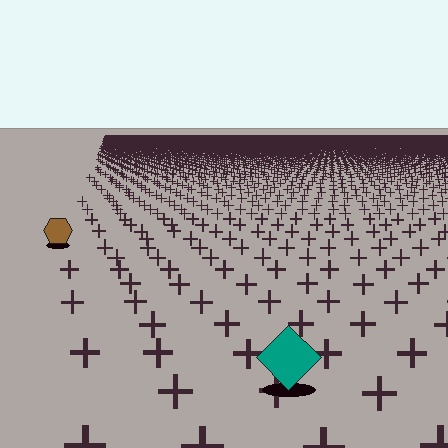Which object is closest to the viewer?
The teal diamond is closest. The texture marks near it are larger and more spread out.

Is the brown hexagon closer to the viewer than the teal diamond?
No. The teal diamond is closer — you can tell from the texture gradient: the ground texture is coarser near it.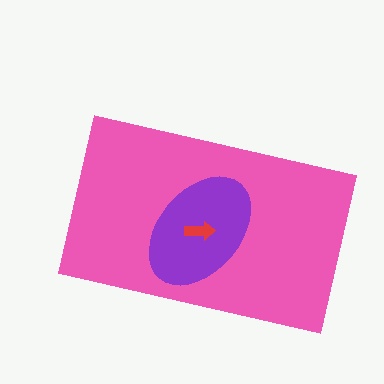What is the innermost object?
The red arrow.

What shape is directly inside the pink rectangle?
The purple ellipse.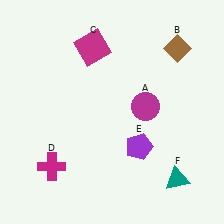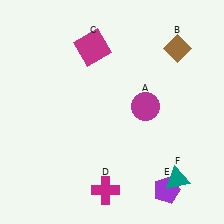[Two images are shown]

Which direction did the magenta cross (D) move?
The magenta cross (D) moved right.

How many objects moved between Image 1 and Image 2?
2 objects moved between the two images.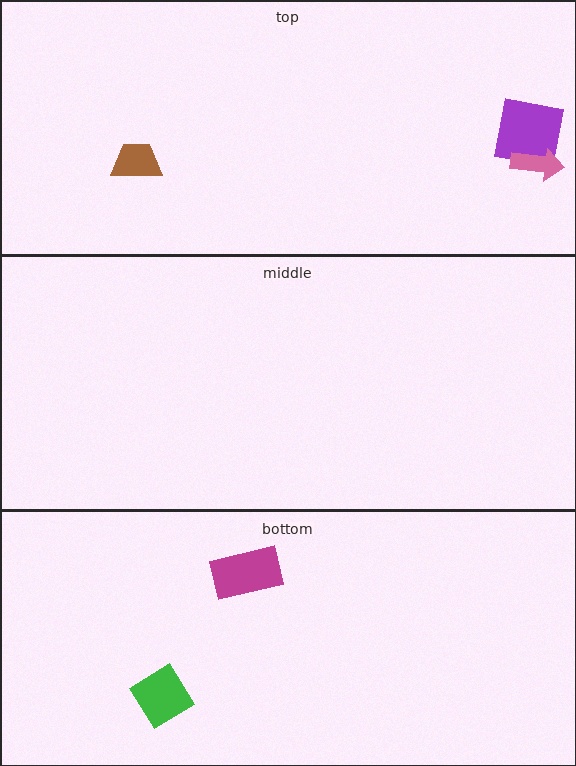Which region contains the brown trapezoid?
The top region.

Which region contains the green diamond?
The bottom region.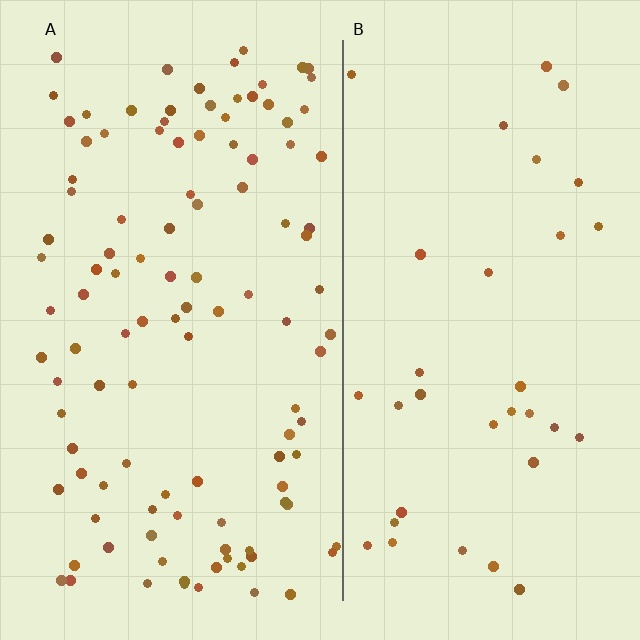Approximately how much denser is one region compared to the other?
Approximately 3.2× — region A over region B.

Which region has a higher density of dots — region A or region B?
A (the left).